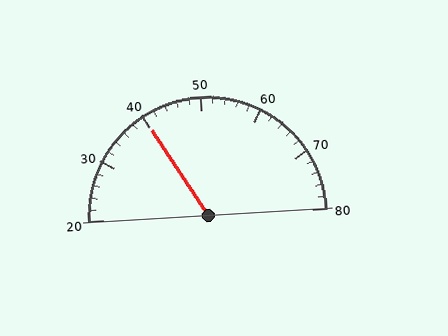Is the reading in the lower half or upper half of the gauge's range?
The reading is in the lower half of the range (20 to 80).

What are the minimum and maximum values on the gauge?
The gauge ranges from 20 to 80.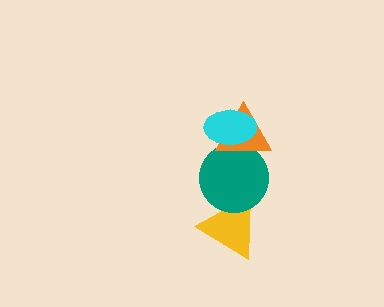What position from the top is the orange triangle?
The orange triangle is 2nd from the top.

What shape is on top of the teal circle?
The orange triangle is on top of the teal circle.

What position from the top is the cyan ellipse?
The cyan ellipse is 1st from the top.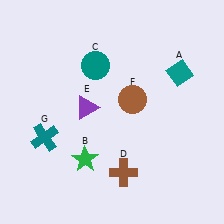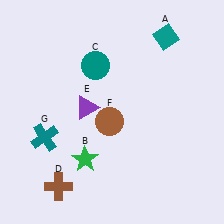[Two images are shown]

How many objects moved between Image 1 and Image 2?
3 objects moved between the two images.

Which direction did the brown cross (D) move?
The brown cross (D) moved left.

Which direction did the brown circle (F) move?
The brown circle (F) moved left.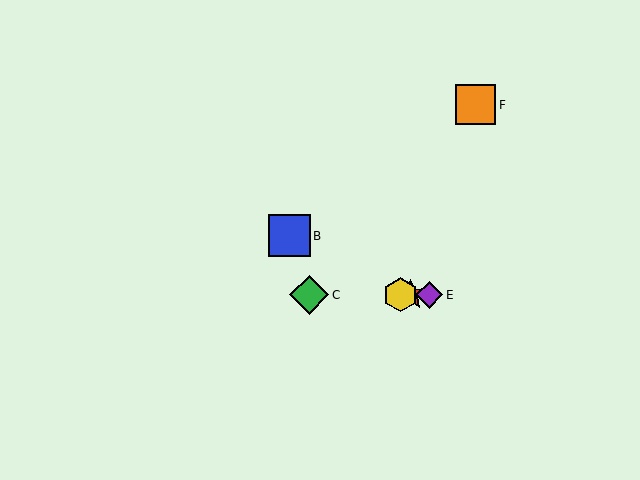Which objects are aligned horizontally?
Objects A, C, D, E are aligned horizontally.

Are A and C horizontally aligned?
Yes, both are at y≈295.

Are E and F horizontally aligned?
No, E is at y≈295 and F is at y≈105.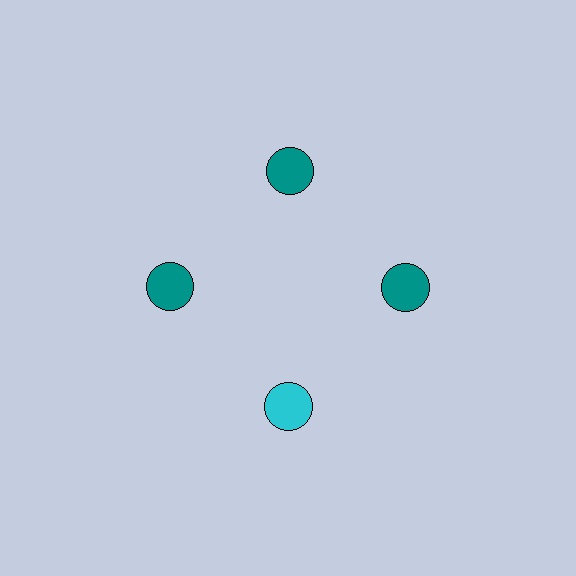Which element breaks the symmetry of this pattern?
The cyan circle at roughly the 6 o'clock position breaks the symmetry. All other shapes are teal circles.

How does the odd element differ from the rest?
It has a different color: cyan instead of teal.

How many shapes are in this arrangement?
There are 4 shapes arranged in a ring pattern.